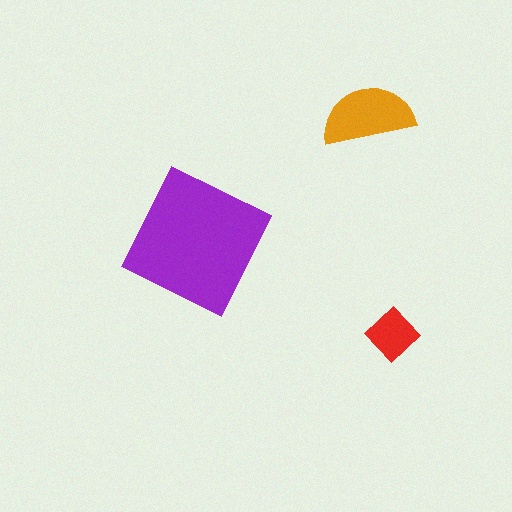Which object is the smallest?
The red diamond.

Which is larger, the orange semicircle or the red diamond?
The orange semicircle.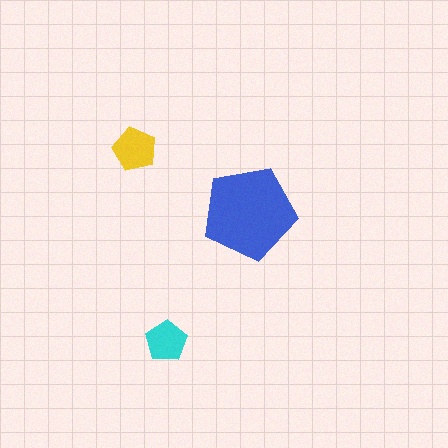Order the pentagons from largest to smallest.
the blue one, the yellow one, the cyan one.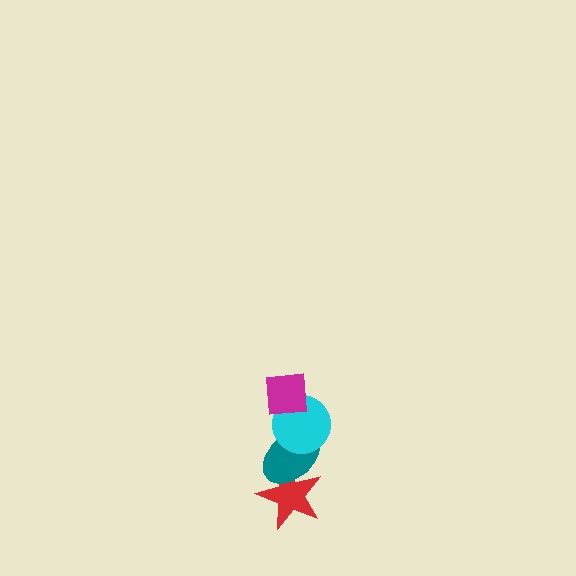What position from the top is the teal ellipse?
The teal ellipse is 3rd from the top.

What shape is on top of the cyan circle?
The magenta square is on top of the cyan circle.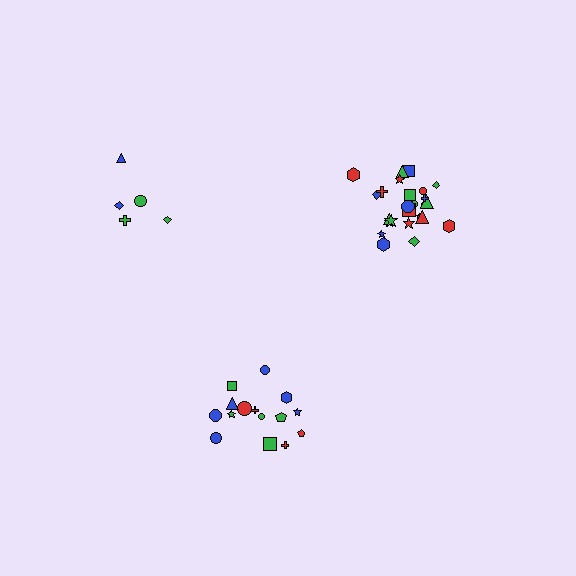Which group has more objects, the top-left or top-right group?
The top-right group.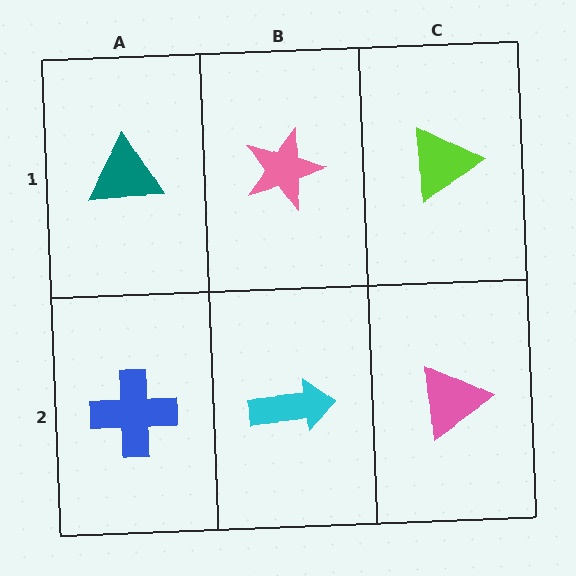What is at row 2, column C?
A pink triangle.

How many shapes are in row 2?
3 shapes.